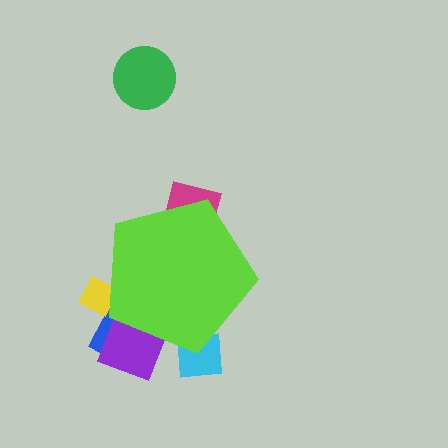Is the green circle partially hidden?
No, the green circle is fully visible.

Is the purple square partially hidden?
Yes, the purple square is partially hidden behind the lime pentagon.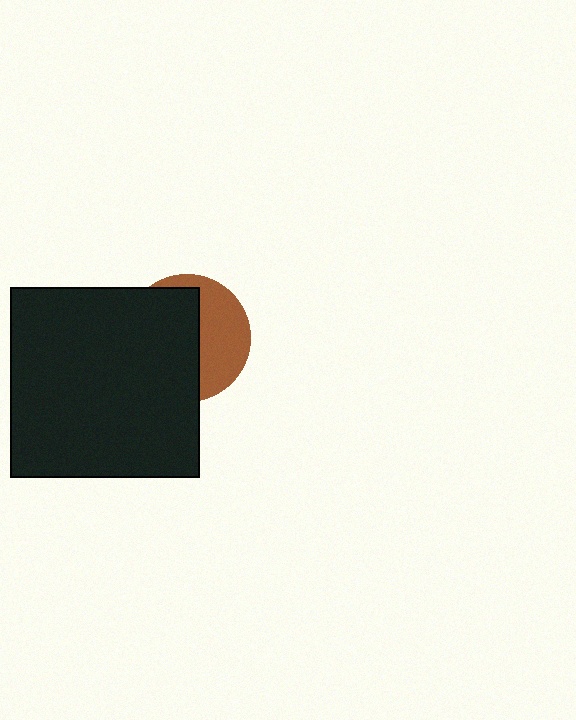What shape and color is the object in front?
The object in front is a black square.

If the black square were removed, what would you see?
You would see the complete brown circle.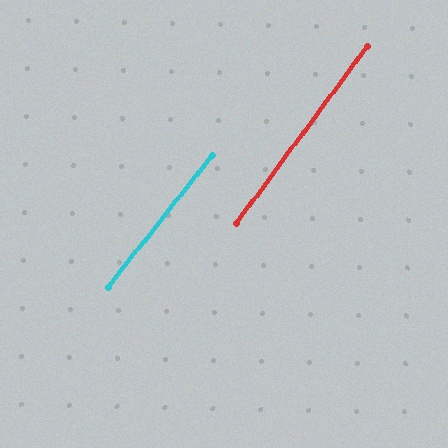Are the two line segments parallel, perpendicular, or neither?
Parallel — their directions differ by only 2.0°.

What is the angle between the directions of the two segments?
Approximately 2 degrees.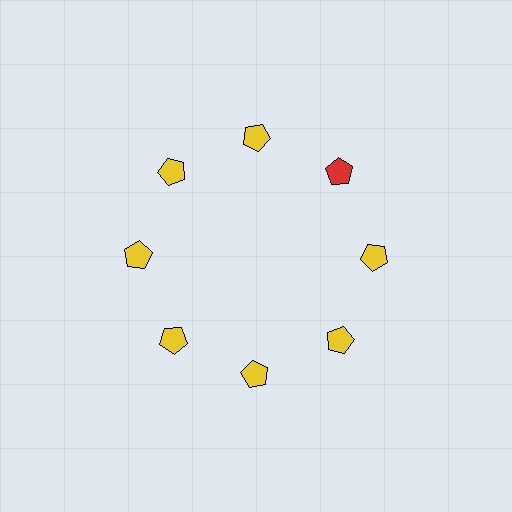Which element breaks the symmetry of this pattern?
The red pentagon at roughly the 2 o'clock position breaks the symmetry. All other shapes are yellow pentagons.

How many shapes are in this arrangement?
There are 8 shapes arranged in a ring pattern.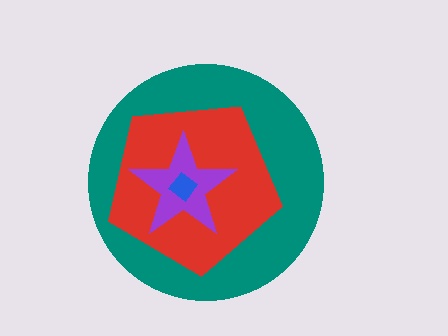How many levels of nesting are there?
4.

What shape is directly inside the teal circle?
The red pentagon.